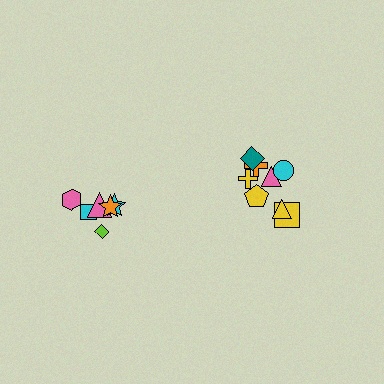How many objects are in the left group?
There are 6 objects.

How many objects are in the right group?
There are 8 objects.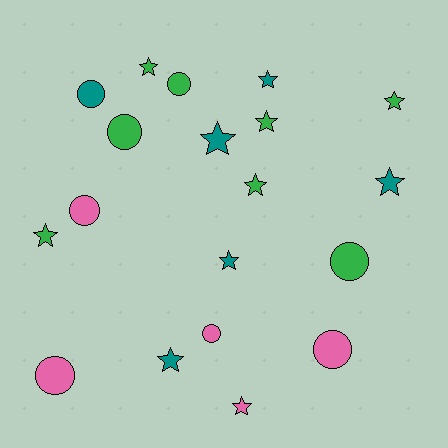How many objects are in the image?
There are 19 objects.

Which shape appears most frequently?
Star, with 11 objects.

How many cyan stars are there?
There are no cyan stars.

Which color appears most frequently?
Green, with 8 objects.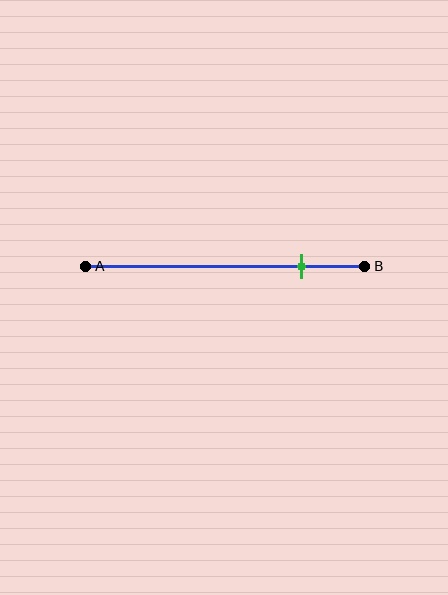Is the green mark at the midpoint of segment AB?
No, the mark is at about 80% from A, not at the 50% midpoint.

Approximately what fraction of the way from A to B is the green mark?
The green mark is approximately 80% of the way from A to B.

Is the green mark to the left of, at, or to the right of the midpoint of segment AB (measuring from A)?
The green mark is to the right of the midpoint of segment AB.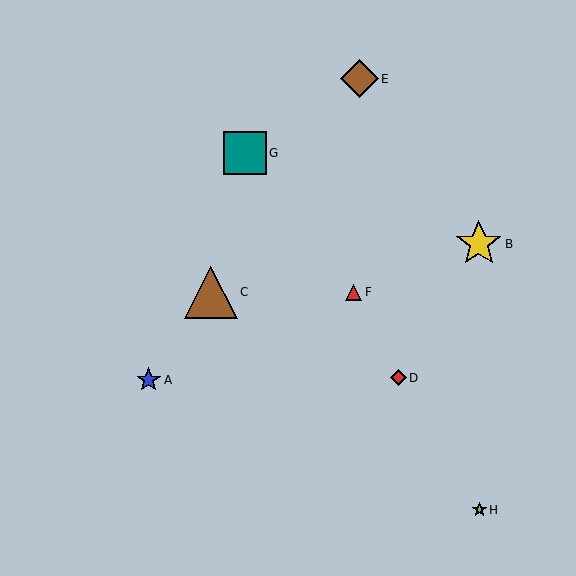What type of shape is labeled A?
Shape A is a blue star.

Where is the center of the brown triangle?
The center of the brown triangle is at (211, 292).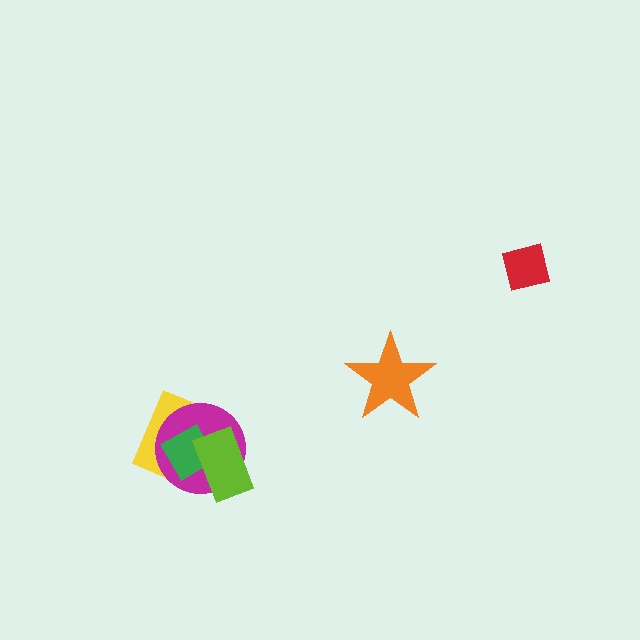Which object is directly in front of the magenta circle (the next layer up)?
The green diamond is directly in front of the magenta circle.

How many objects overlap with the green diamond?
3 objects overlap with the green diamond.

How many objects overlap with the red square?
0 objects overlap with the red square.